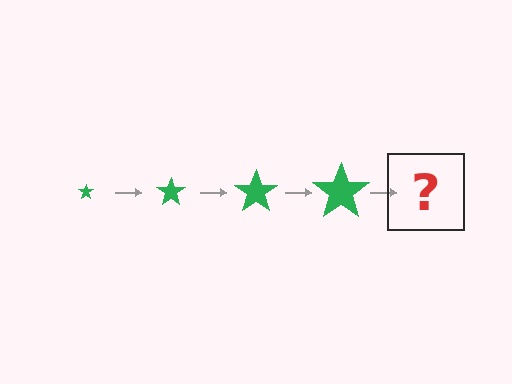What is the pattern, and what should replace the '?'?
The pattern is that the star gets progressively larger each step. The '?' should be a green star, larger than the previous one.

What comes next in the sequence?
The next element should be a green star, larger than the previous one.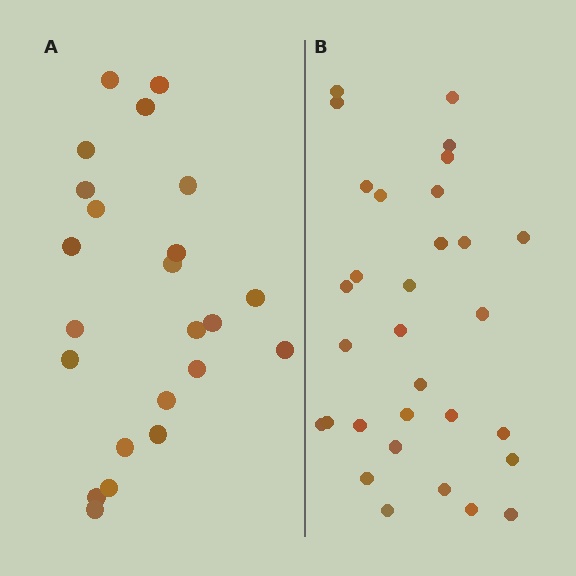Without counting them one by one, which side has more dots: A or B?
Region B (the right region) has more dots.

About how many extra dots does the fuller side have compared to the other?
Region B has roughly 8 or so more dots than region A.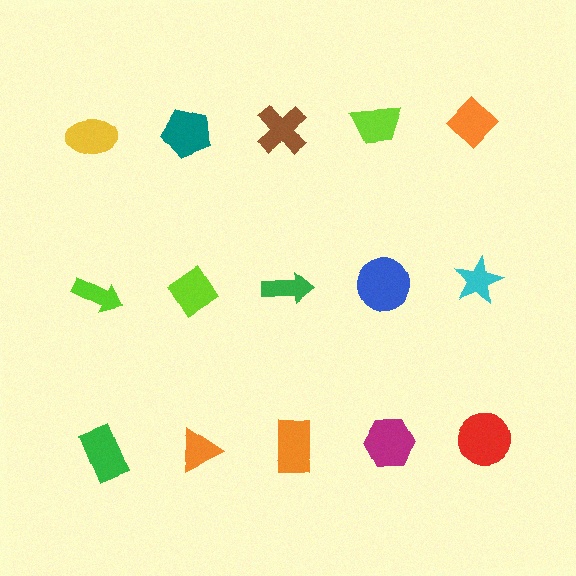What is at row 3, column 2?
An orange triangle.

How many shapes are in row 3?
5 shapes.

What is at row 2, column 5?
A cyan star.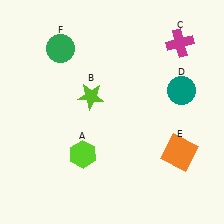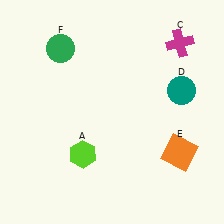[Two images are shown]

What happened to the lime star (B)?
The lime star (B) was removed in Image 2. It was in the top-left area of Image 1.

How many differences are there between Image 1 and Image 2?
There is 1 difference between the two images.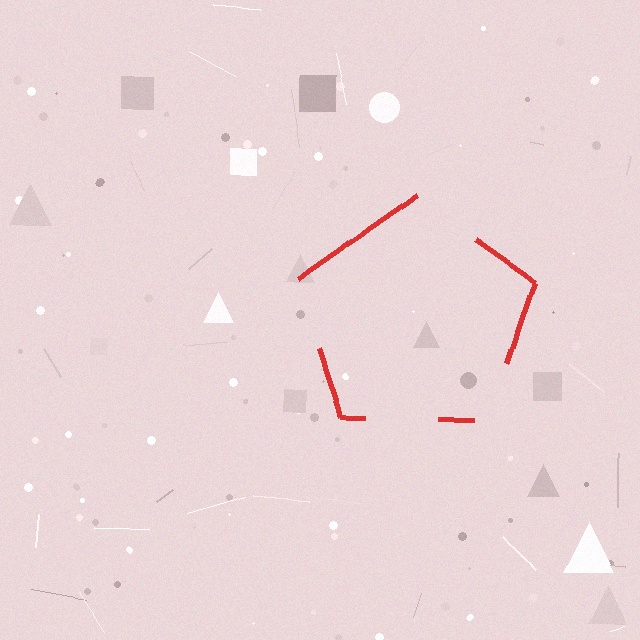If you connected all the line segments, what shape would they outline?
They would outline a pentagon.